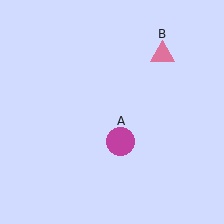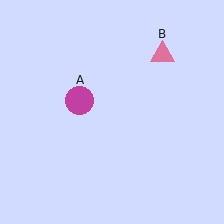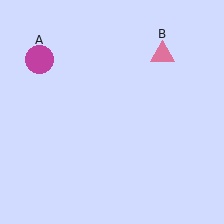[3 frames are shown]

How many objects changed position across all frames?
1 object changed position: magenta circle (object A).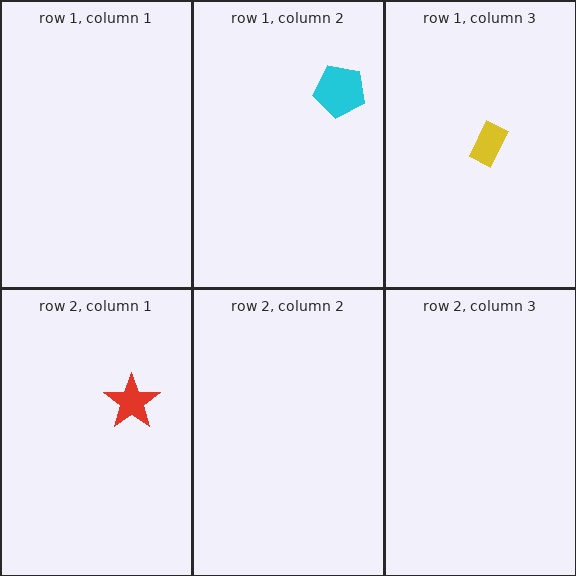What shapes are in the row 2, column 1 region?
The red star.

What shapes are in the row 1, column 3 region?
The yellow rectangle.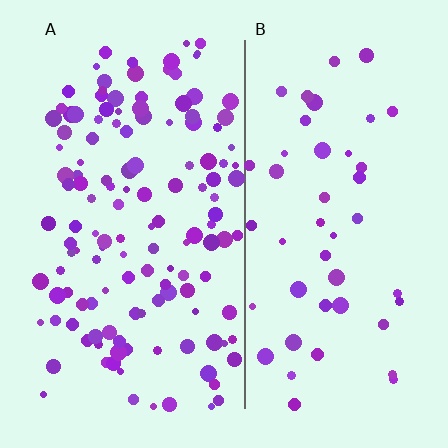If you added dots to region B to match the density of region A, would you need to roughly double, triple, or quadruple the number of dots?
Approximately triple.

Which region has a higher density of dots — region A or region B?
A (the left).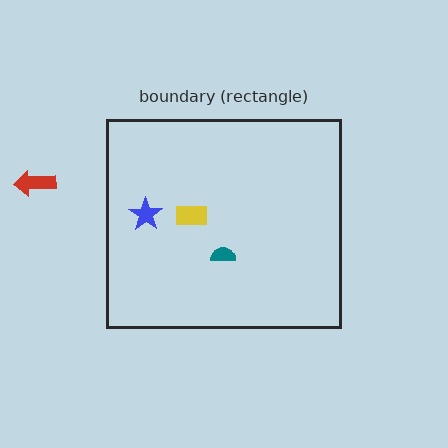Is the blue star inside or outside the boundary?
Inside.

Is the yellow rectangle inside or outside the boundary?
Inside.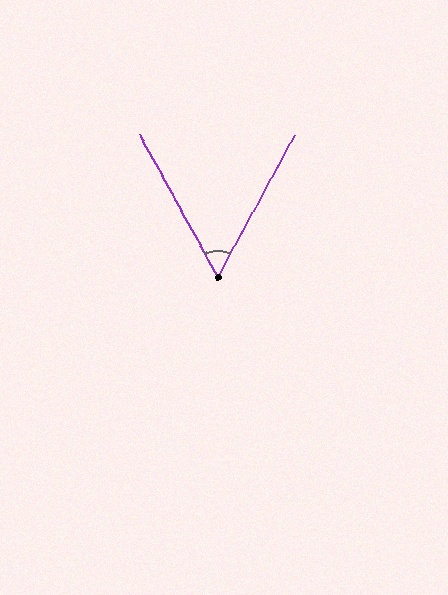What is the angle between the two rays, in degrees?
Approximately 57 degrees.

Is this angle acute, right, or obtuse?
It is acute.